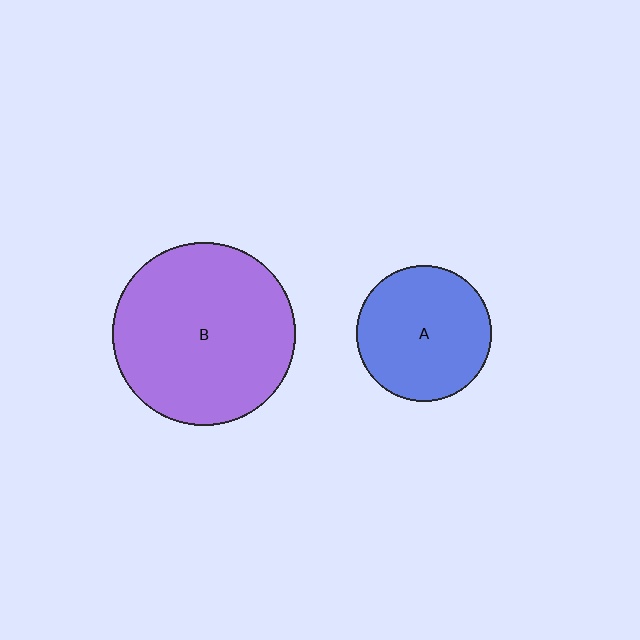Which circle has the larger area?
Circle B (purple).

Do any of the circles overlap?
No, none of the circles overlap.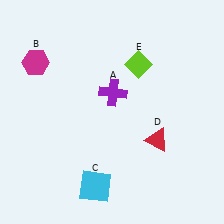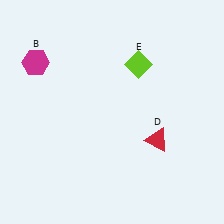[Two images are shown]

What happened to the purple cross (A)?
The purple cross (A) was removed in Image 2. It was in the top-right area of Image 1.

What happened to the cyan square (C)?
The cyan square (C) was removed in Image 2. It was in the bottom-left area of Image 1.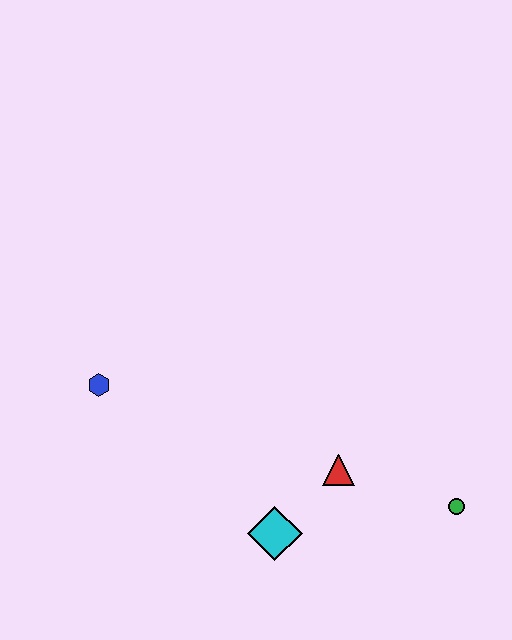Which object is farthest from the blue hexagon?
The green circle is farthest from the blue hexagon.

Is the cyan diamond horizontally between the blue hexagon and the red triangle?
Yes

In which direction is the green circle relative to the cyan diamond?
The green circle is to the right of the cyan diamond.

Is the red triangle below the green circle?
No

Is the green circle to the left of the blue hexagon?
No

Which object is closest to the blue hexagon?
The cyan diamond is closest to the blue hexagon.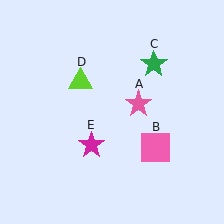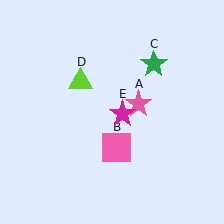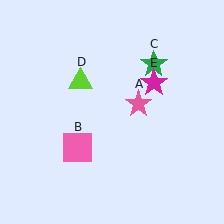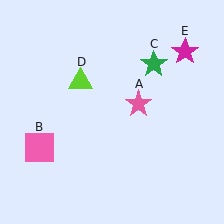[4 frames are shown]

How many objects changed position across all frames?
2 objects changed position: pink square (object B), magenta star (object E).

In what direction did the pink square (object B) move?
The pink square (object B) moved left.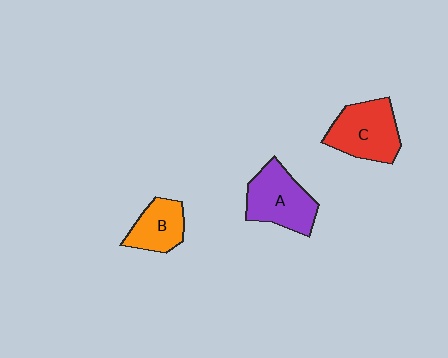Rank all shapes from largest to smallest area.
From largest to smallest: C (red), A (purple), B (orange).